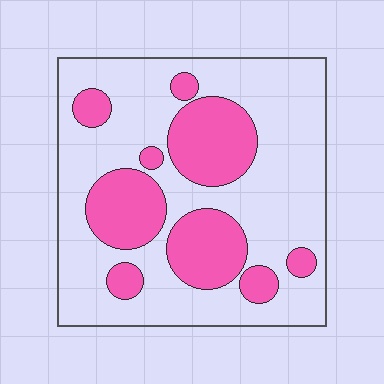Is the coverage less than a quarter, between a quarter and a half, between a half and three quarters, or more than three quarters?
Between a quarter and a half.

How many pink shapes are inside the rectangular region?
9.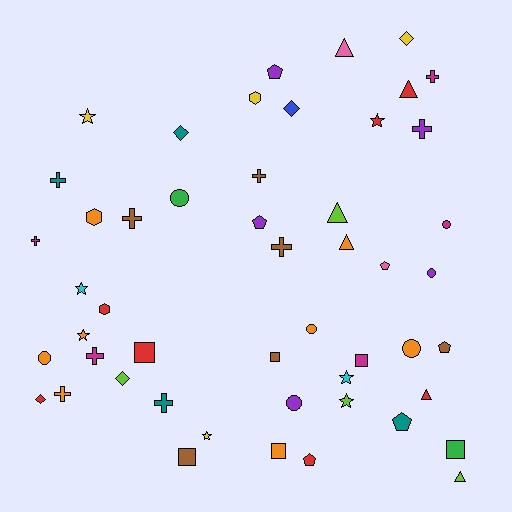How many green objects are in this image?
There are 2 green objects.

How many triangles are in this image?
There are 6 triangles.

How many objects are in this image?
There are 50 objects.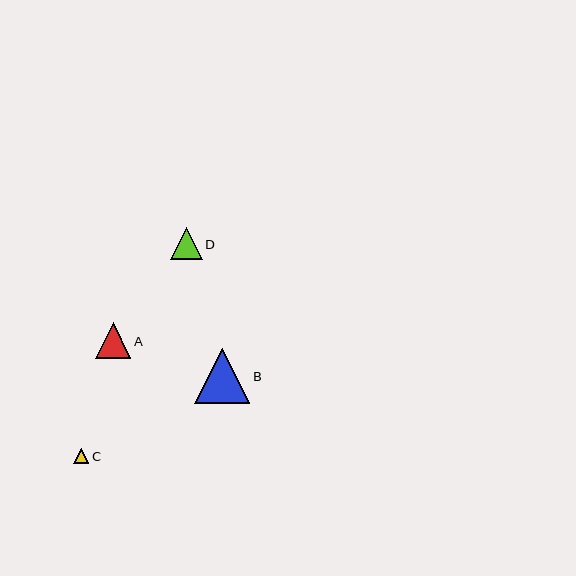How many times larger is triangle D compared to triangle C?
Triangle D is approximately 2.1 times the size of triangle C.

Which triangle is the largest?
Triangle B is the largest with a size of approximately 55 pixels.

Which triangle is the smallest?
Triangle C is the smallest with a size of approximately 15 pixels.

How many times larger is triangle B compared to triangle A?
Triangle B is approximately 1.6 times the size of triangle A.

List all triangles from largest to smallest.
From largest to smallest: B, A, D, C.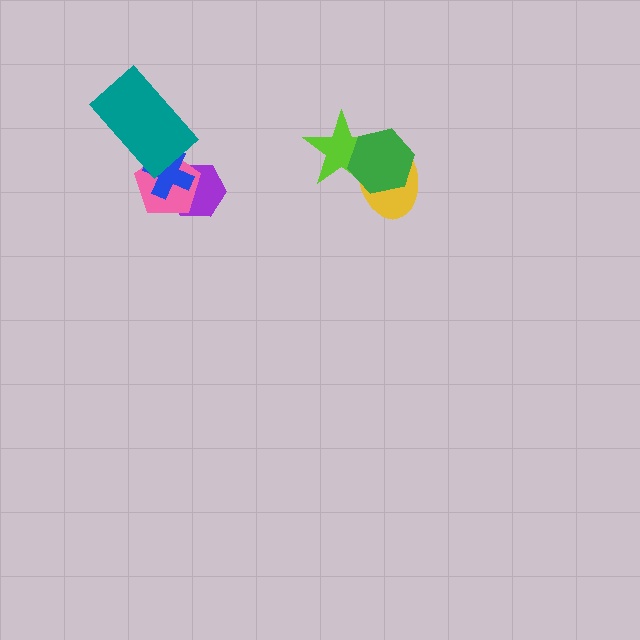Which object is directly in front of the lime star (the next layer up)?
The yellow ellipse is directly in front of the lime star.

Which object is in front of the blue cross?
The teal rectangle is in front of the blue cross.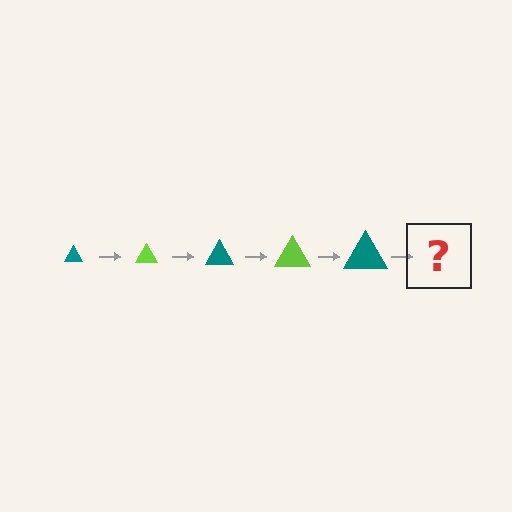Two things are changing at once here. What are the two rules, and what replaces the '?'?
The two rules are that the triangle grows larger each step and the color cycles through teal and lime. The '?' should be a lime triangle, larger than the previous one.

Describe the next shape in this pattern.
It should be a lime triangle, larger than the previous one.